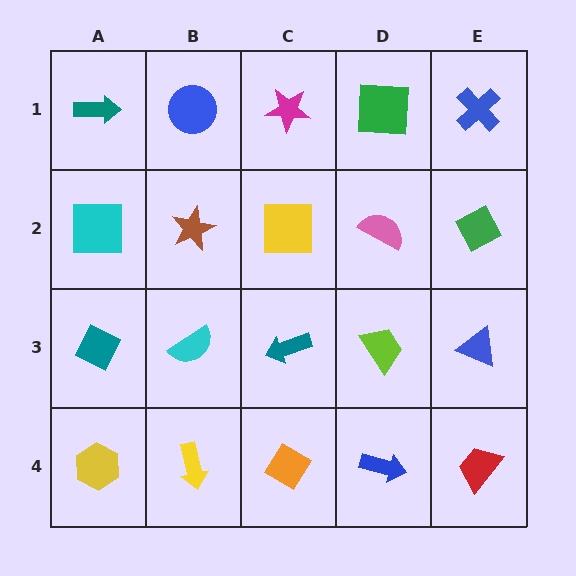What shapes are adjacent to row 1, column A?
A cyan square (row 2, column A), a blue circle (row 1, column B).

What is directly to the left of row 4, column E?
A blue arrow.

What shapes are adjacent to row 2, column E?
A blue cross (row 1, column E), a blue triangle (row 3, column E), a pink semicircle (row 2, column D).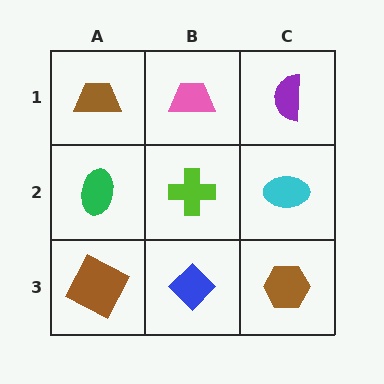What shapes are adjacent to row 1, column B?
A lime cross (row 2, column B), a brown trapezoid (row 1, column A), a purple semicircle (row 1, column C).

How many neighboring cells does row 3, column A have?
2.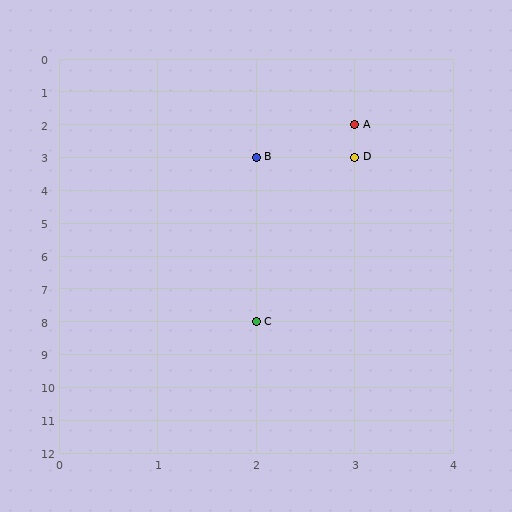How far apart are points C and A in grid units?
Points C and A are 1 column and 6 rows apart (about 6.1 grid units diagonally).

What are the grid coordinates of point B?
Point B is at grid coordinates (2, 3).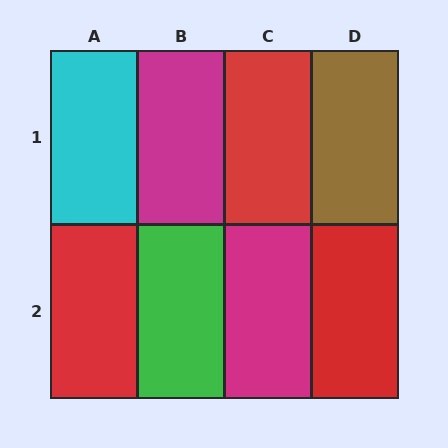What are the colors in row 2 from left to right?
Red, green, magenta, red.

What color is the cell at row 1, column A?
Cyan.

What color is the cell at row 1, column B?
Magenta.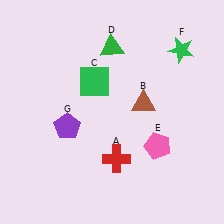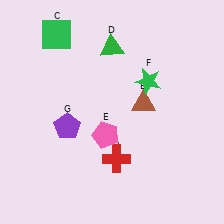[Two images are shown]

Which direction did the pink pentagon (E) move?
The pink pentagon (E) moved left.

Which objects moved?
The objects that moved are: the green square (C), the pink pentagon (E), the green star (F).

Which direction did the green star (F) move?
The green star (F) moved left.